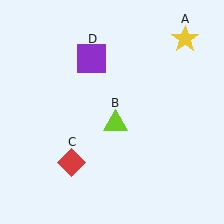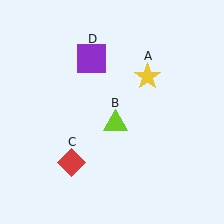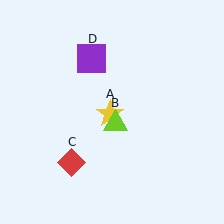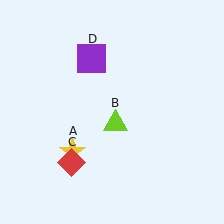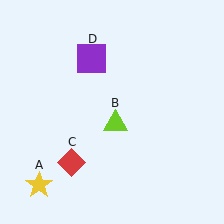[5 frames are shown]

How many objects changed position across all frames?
1 object changed position: yellow star (object A).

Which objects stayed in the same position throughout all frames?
Lime triangle (object B) and red diamond (object C) and purple square (object D) remained stationary.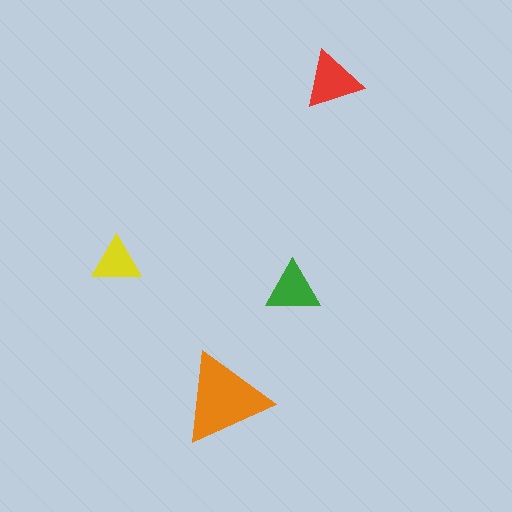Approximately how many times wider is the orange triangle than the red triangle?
About 1.5 times wider.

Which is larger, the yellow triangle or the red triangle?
The red one.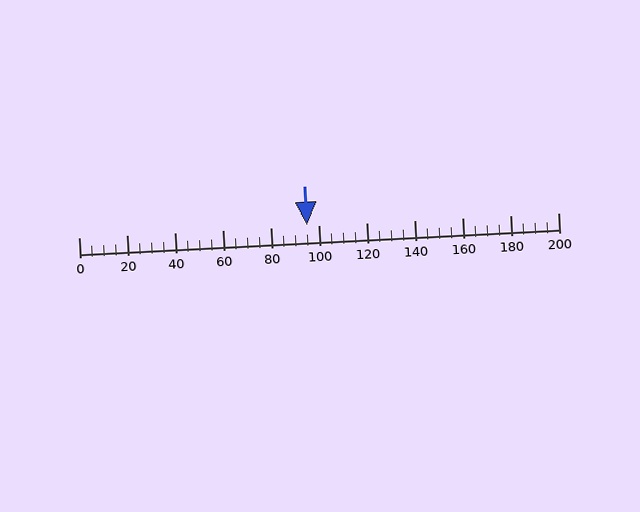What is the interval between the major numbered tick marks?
The major tick marks are spaced 20 units apart.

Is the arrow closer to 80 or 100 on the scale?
The arrow is closer to 100.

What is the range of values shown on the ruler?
The ruler shows values from 0 to 200.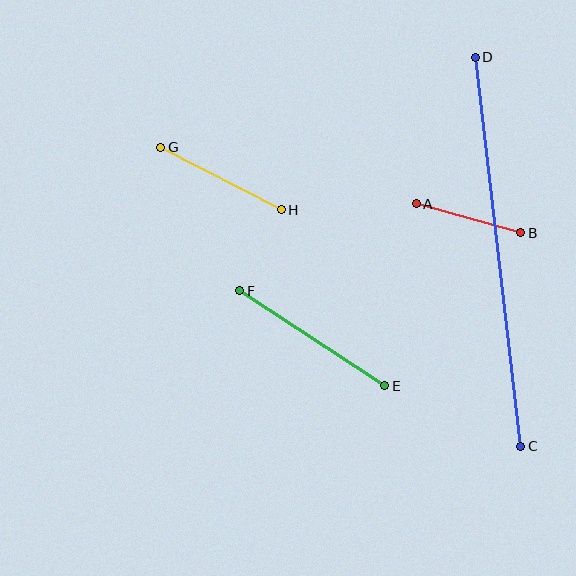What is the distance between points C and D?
The distance is approximately 391 pixels.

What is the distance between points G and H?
The distance is approximately 136 pixels.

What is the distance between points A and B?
The distance is approximately 108 pixels.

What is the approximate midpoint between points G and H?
The midpoint is at approximately (221, 179) pixels.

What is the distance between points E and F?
The distance is approximately 173 pixels.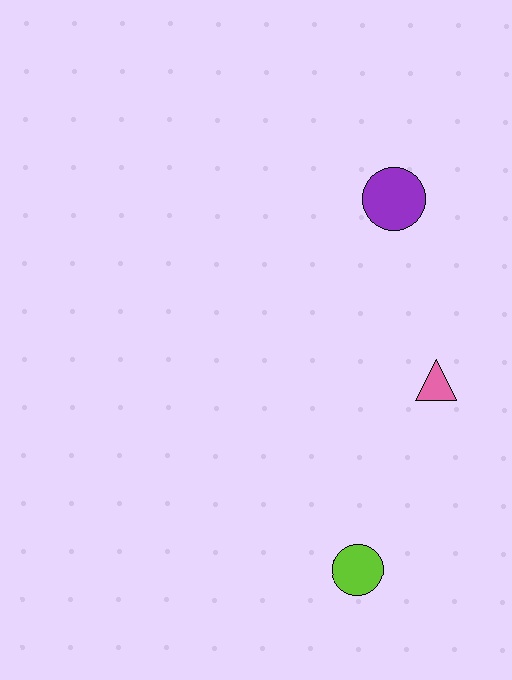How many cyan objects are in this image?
There are no cyan objects.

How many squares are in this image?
There are no squares.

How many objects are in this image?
There are 3 objects.